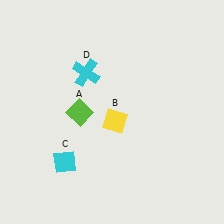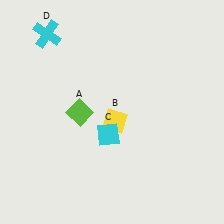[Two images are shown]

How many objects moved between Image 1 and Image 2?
2 objects moved between the two images.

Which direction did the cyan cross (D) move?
The cyan cross (D) moved left.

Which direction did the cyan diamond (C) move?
The cyan diamond (C) moved right.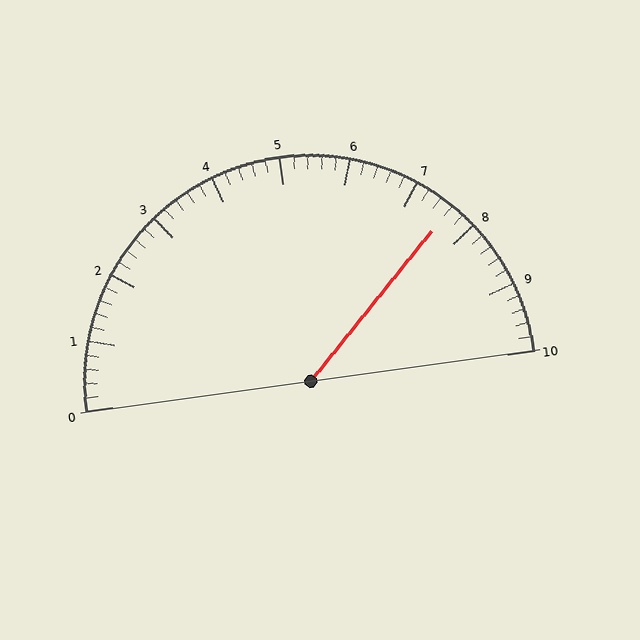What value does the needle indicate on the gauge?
The needle indicates approximately 7.6.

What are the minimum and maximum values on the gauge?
The gauge ranges from 0 to 10.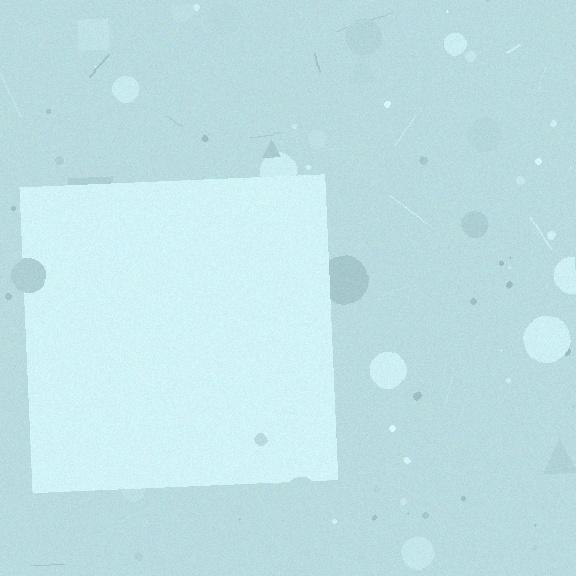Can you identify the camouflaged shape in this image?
The camouflaged shape is a square.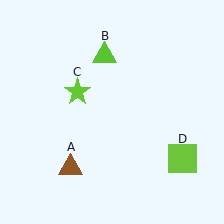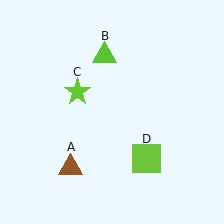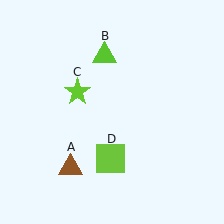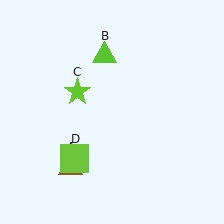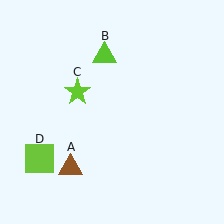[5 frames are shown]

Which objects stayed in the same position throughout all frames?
Brown triangle (object A) and lime triangle (object B) and lime star (object C) remained stationary.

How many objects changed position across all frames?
1 object changed position: lime square (object D).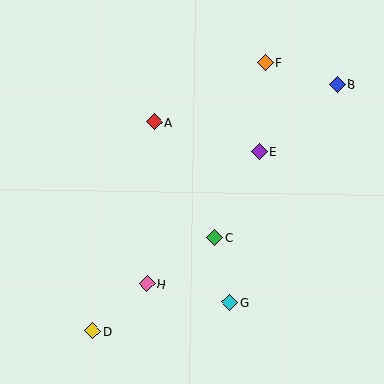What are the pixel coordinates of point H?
Point H is at (147, 284).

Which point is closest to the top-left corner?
Point A is closest to the top-left corner.